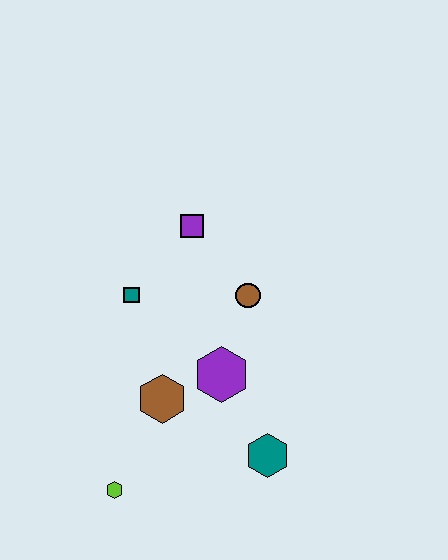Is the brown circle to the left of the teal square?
No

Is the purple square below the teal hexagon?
No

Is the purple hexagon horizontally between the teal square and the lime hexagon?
No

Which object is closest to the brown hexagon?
The purple hexagon is closest to the brown hexagon.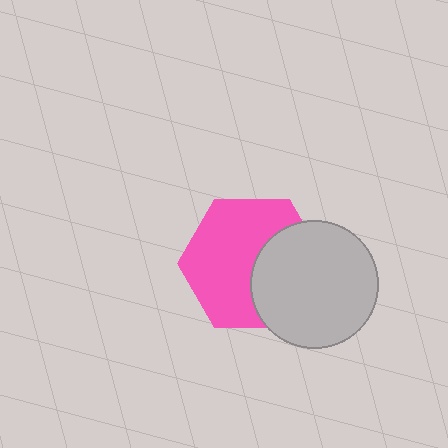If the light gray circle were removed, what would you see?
You would see the complete pink hexagon.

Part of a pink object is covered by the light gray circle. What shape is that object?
It is a hexagon.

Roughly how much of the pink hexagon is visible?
About half of it is visible (roughly 63%).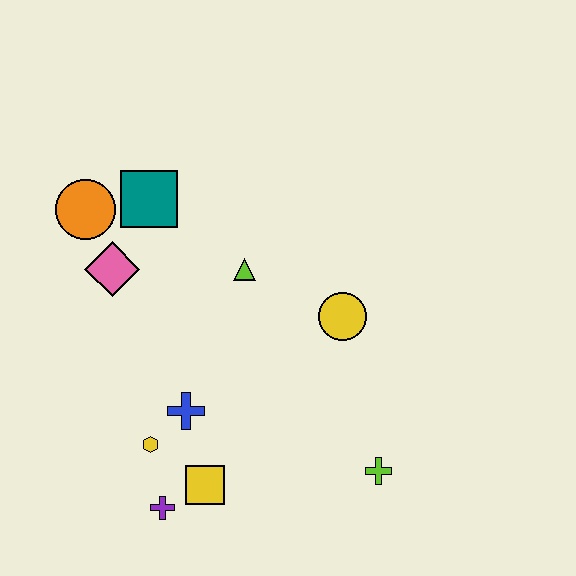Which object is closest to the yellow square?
The purple cross is closest to the yellow square.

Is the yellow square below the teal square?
Yes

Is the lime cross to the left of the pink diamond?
No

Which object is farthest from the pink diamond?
The lime cross is farthest from the pink diamond.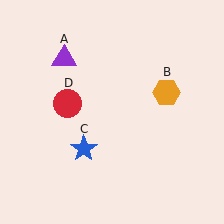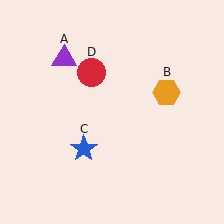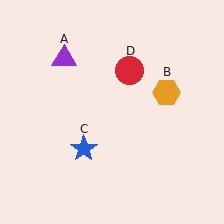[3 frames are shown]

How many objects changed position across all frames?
1 object changed position: red circle (object D).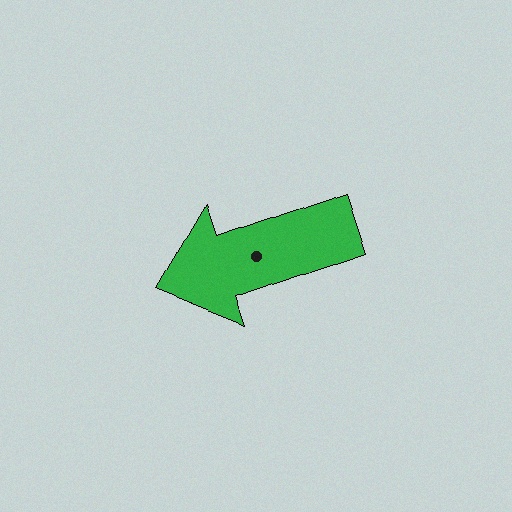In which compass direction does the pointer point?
West.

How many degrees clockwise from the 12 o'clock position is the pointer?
Approximately 251 degrees.